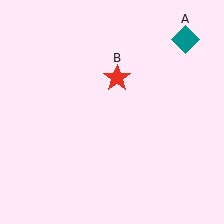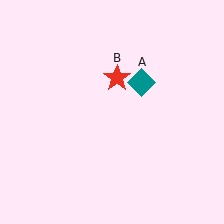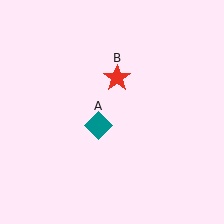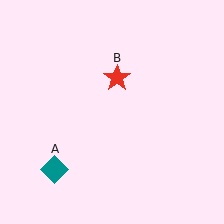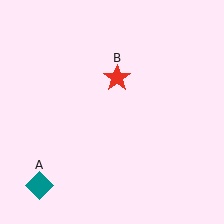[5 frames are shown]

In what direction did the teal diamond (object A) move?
The teal diamond (object A) moved down and to the left.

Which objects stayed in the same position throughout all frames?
Red star (object B) remained stationary.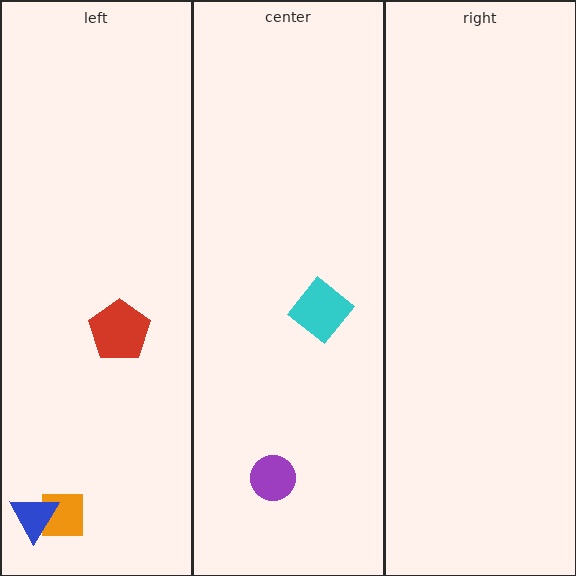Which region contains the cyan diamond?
The center region.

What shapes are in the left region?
The orange square, the blue triangle, the red pentagon.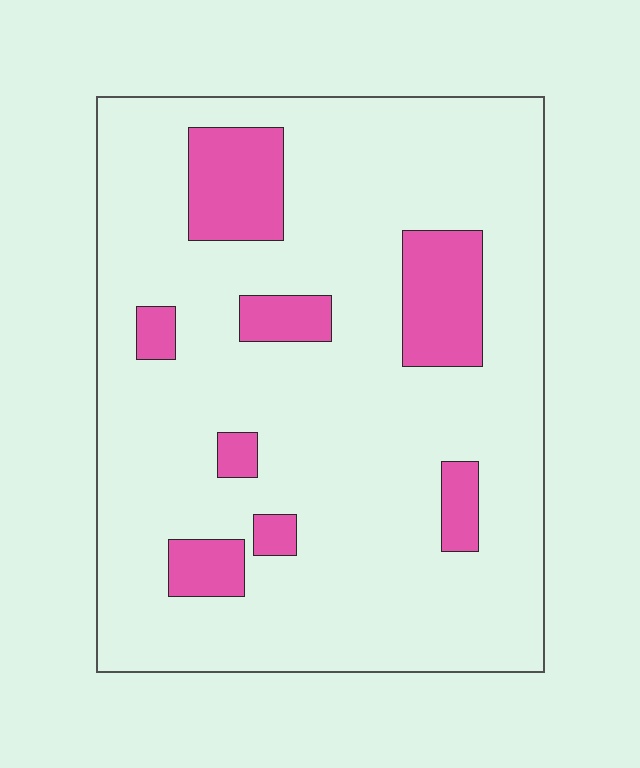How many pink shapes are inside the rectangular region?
8.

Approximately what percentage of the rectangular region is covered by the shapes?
Approximately 15%.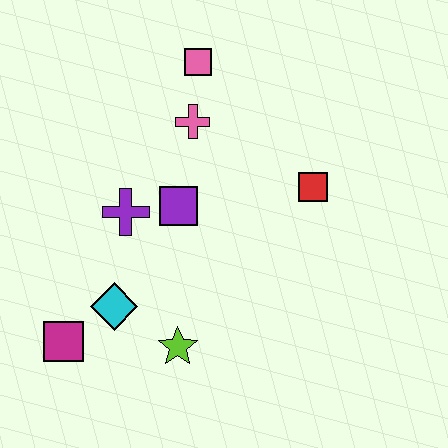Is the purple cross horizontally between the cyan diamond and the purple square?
Yes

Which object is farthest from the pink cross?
The magenta square is farthest from the pink cross.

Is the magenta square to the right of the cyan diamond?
No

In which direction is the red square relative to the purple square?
The red square is to the right of the purple square.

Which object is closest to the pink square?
The pink cross is closest to the pink square.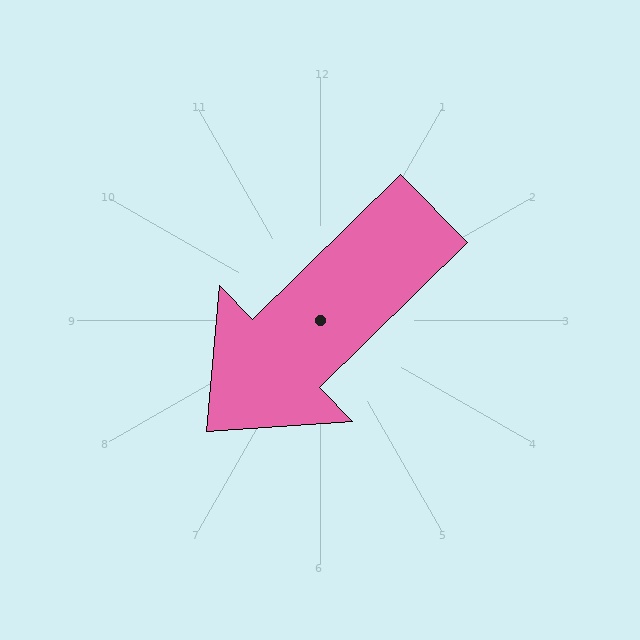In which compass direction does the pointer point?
Southwest.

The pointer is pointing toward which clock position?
Roughly 8 o'clock.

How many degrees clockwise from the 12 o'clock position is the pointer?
Approximately 226 degrees.